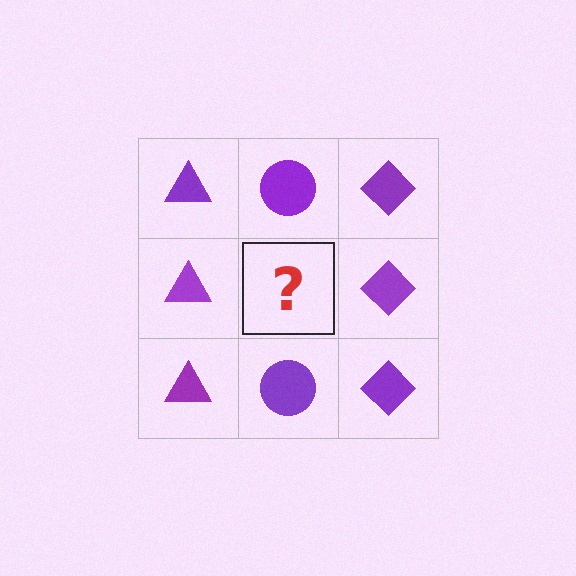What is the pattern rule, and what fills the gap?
The rule is that each column has a consistent shape. The gap should be filled with a purple circle.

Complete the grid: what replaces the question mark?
The question mark should be replaced with a purple circle.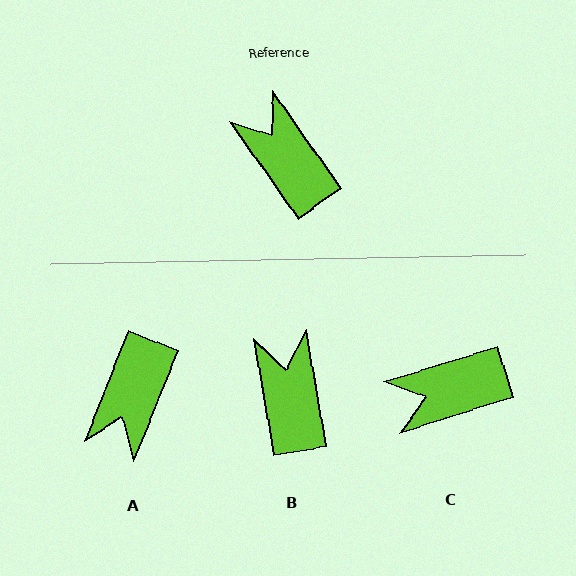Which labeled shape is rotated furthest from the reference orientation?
A, about 123 degrees away.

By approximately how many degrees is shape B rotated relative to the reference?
Approximately 25 degrees clockwise.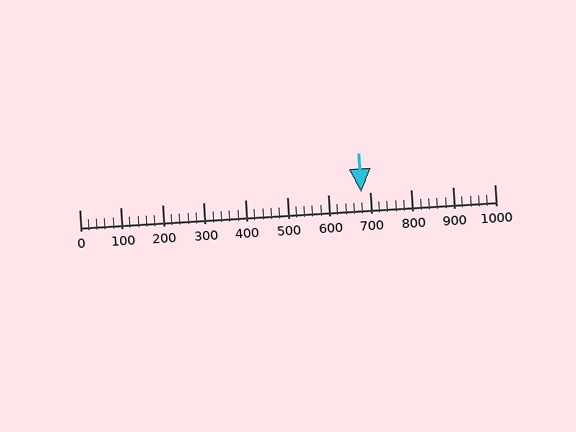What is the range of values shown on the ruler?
The ruler shows values from 0 to 1000.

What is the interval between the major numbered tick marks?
The major tick marks are spaced 100 units apart.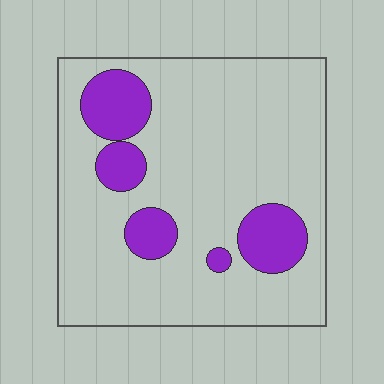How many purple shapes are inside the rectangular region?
5.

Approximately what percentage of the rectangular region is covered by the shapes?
Approximately 20%.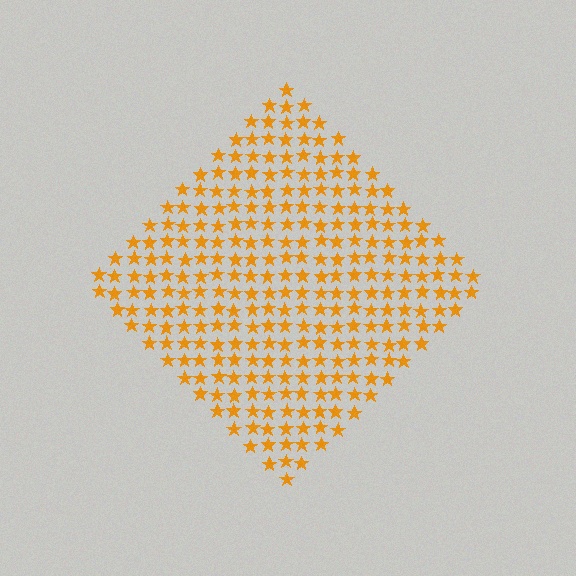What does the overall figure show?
The overall figure shows a diamond.